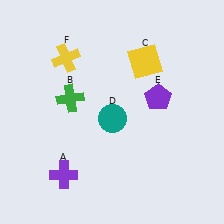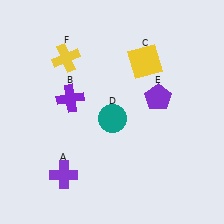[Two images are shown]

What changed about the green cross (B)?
In Image 1, B is green. In Image 2, it changed to purple.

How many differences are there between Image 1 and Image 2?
There is 1 difference between the two images.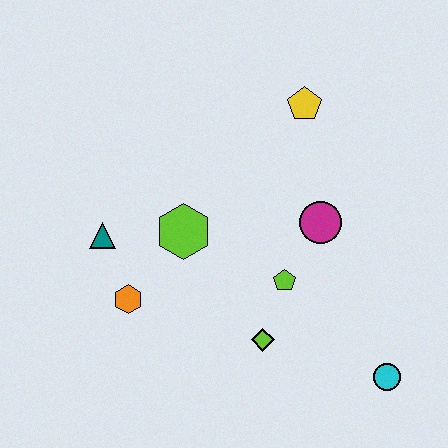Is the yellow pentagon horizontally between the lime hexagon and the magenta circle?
Yes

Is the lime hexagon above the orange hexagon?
Yes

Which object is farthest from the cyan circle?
The teal triangle is farthest from the cyan circle.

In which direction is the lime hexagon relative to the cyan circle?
The lime hexagon is to the left of the cyan circle.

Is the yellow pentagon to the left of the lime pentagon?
No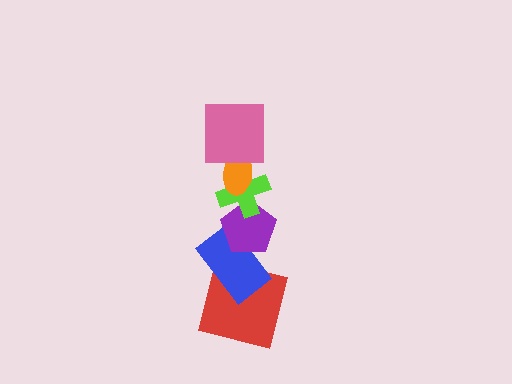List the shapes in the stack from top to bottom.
From top to bottom: the pink square, the orange ellipse, the lime cross, the purple pentagon, the blue rectangle, the red square.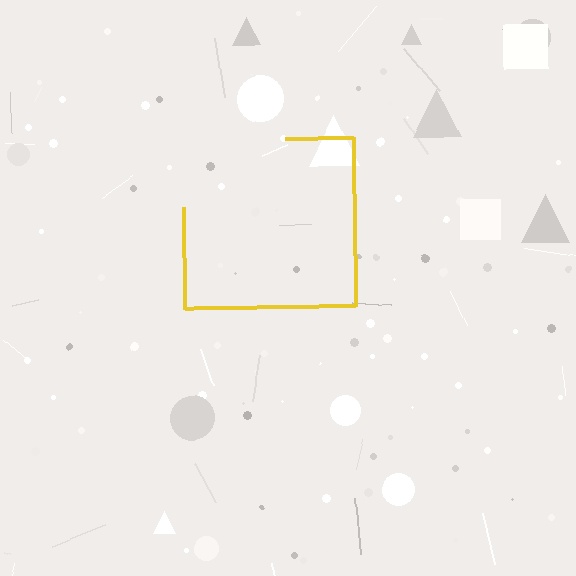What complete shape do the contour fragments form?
The contour fragments form a square.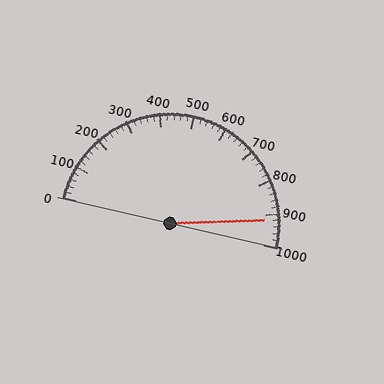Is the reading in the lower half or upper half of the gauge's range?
The reading is in the upper half of the range (0 to 1000).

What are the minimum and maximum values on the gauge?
The gauge ranges from 0 to 1000.